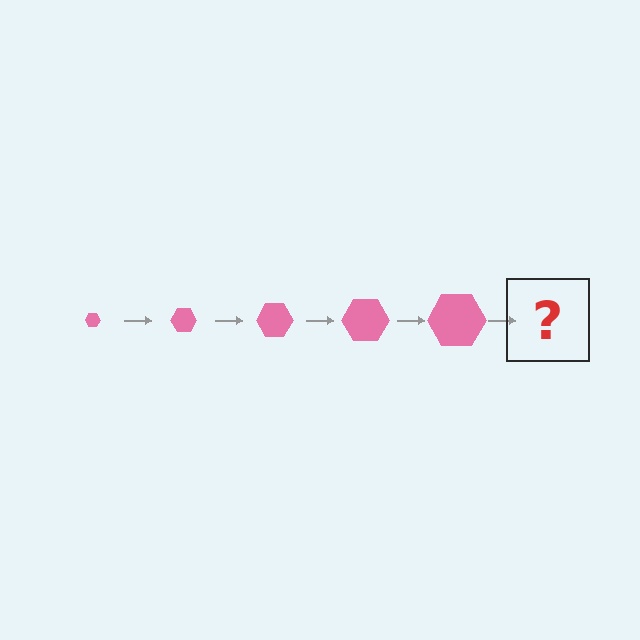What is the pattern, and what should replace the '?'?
The pattern is that the hexagon gets progressively larger each step. The '?' should be a pink hexagon, larger than the previous one.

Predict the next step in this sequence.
The next step is a pink hexagon, larger than the previous one.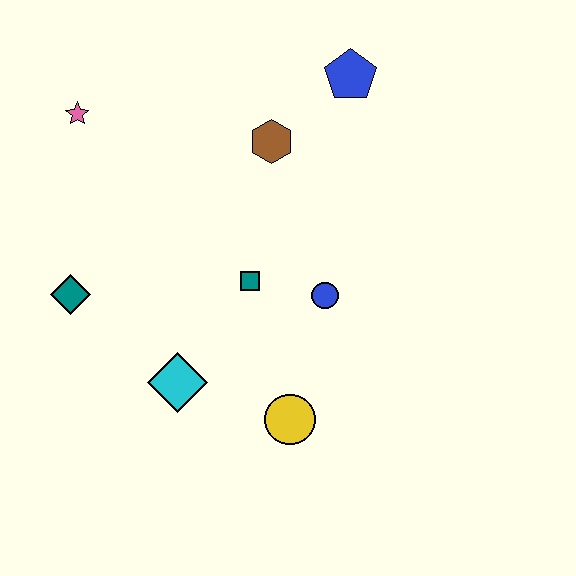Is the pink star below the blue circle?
No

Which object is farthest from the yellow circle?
The pink star is farthest from the yellow circle.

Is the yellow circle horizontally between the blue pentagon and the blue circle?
No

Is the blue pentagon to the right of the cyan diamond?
Yes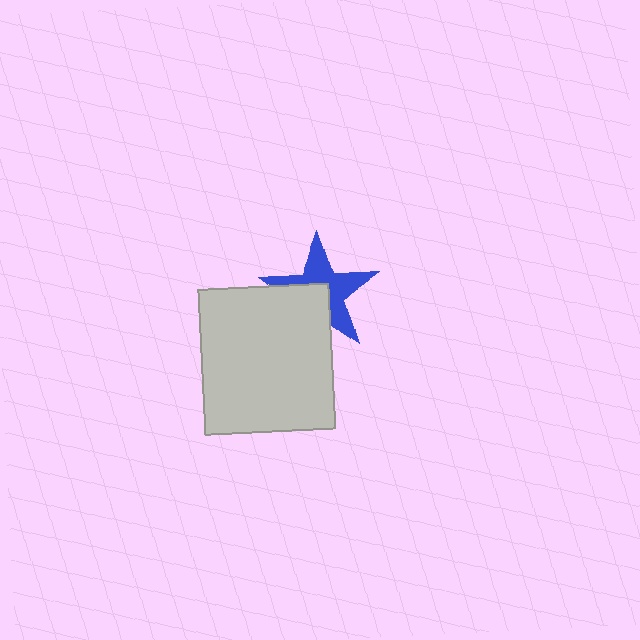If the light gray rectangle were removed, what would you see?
You would see the complete blue star.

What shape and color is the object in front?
The object in front is a light gray rectangle.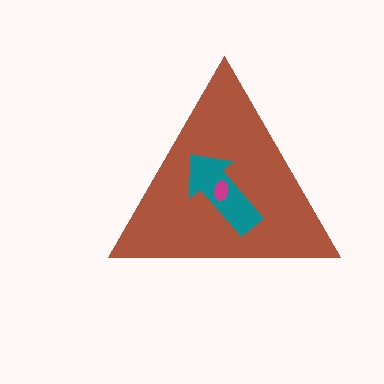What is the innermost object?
The magenta ellipse.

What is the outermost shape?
The brown triangle.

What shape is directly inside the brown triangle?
The teal arrow.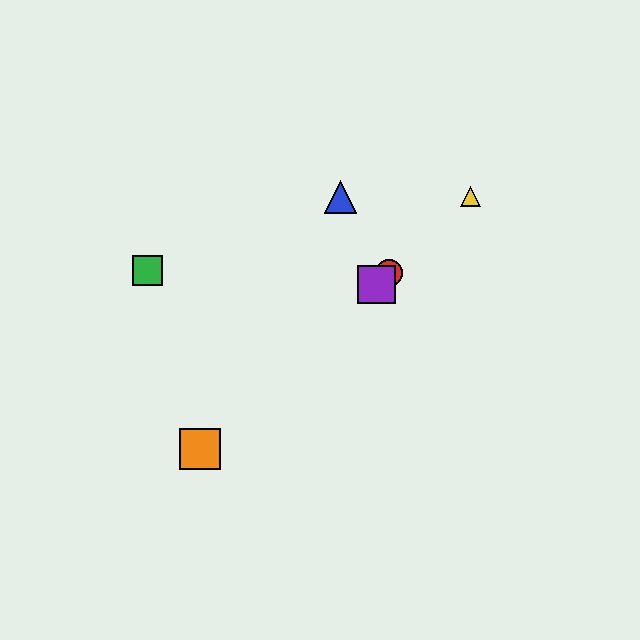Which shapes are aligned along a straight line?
The red circle, the yellow triangle, the purple square, the orange square are aligned along a straight line.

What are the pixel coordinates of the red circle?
The red circle is at (389, 273).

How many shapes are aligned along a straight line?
4 shapes (the red circle, the yellow triangle, the purple square, the orange square) are aligned along a straight line.